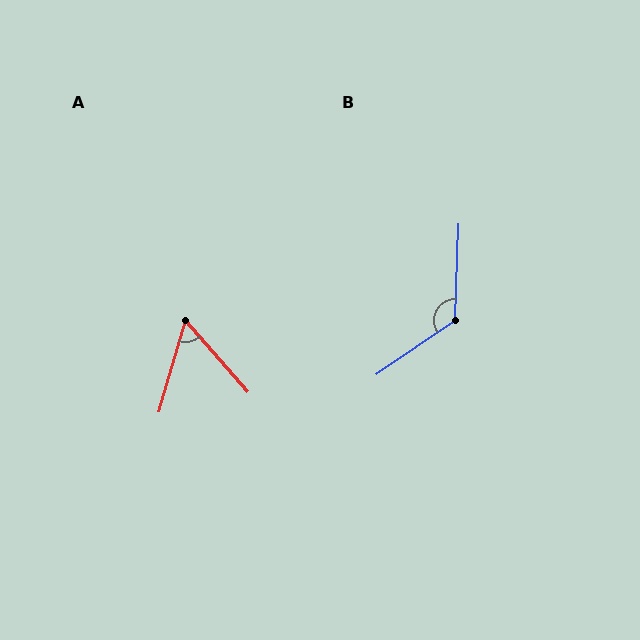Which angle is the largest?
B, at approximately 126 degrees.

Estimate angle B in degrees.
Approximately 126 degrees.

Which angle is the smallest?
A, at approximately 57 degrees.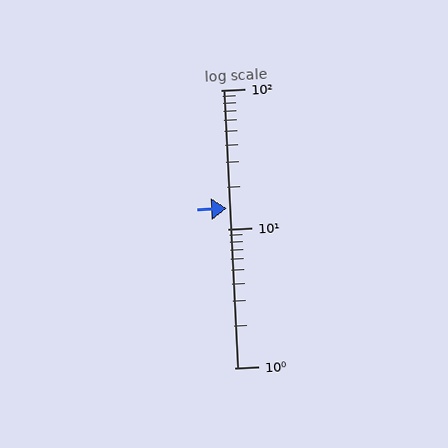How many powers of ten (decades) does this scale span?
The scale spans 2 decades, from 1 to 100.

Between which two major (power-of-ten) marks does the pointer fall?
The pointer is between 10 and 100.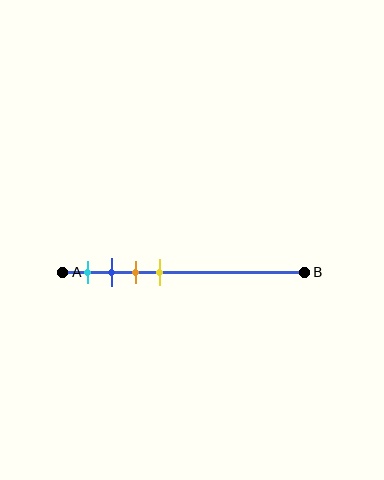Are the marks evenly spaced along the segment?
Yes, the marks are approximately evenly spaced.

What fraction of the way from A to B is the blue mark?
The blue mark is approximately 20% (0.2) of the way from A to B.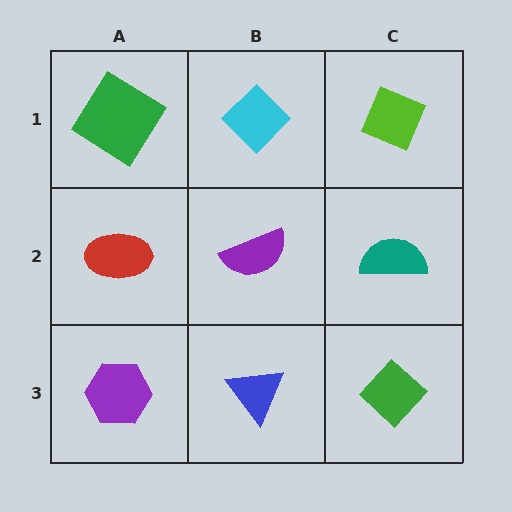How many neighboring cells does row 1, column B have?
3.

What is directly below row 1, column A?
A red ellipse.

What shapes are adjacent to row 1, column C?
A teal semicircle (row 2, column C), a cyan diamond (row 1, column B).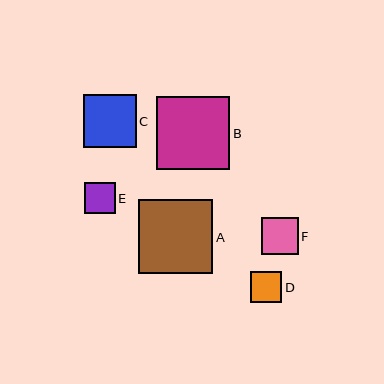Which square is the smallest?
Square E is the smallest with a size of approximately 31 pixels.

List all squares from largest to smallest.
From largest to smallest: A, B, C, F, D, E.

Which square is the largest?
Square A is the largest with a size of approximately 74 pixels.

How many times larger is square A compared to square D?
Square A is approximately 2.3 times the size of square D.